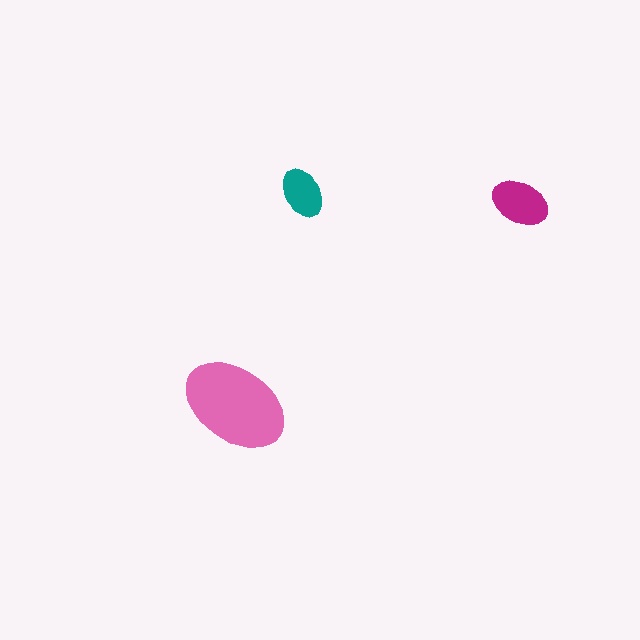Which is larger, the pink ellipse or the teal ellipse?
The pink one.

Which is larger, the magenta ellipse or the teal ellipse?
The magenta one.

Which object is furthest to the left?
The pink ellipse is leftmost.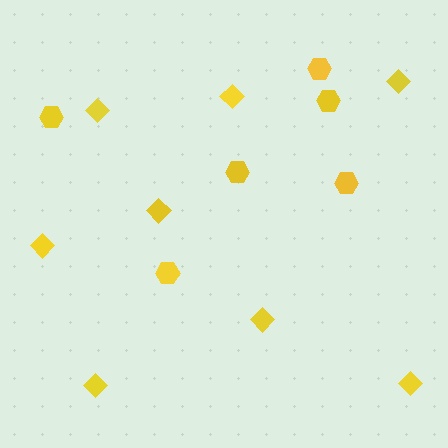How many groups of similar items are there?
There are 2 groups: one group of diamonds (8) and one group of hexagons (6).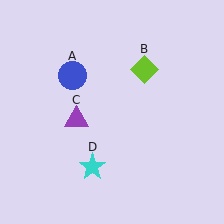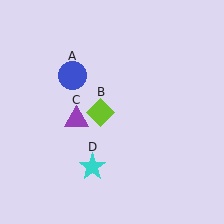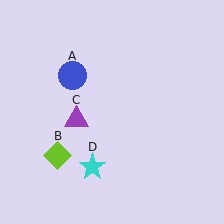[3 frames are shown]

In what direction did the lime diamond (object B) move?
The lime diamond (object B) moved down and to the left.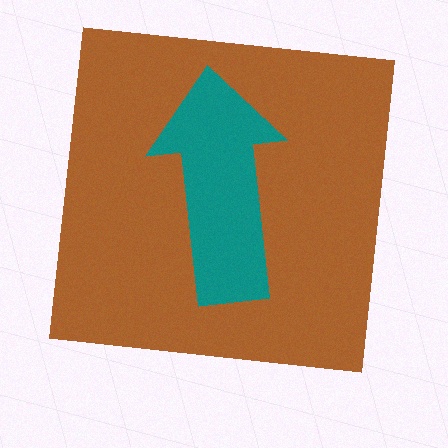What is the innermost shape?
The teal arrow.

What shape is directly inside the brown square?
The teal arrow.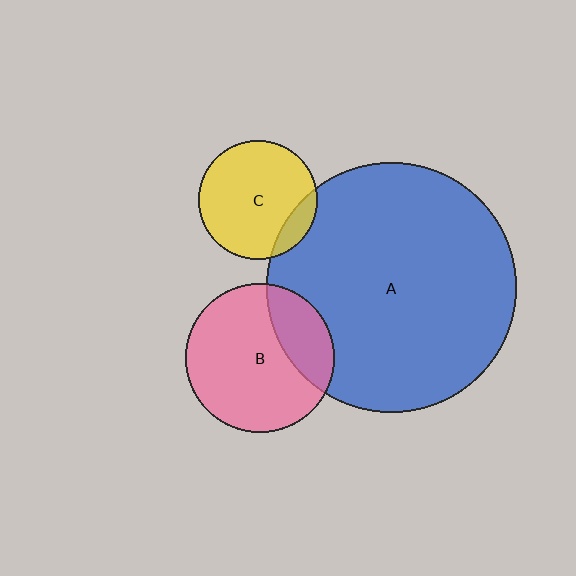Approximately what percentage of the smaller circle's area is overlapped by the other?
Approximately 25%.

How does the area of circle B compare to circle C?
Approximately 1.6 times.